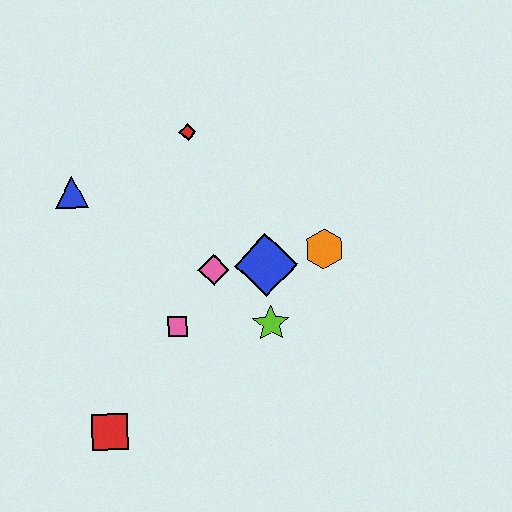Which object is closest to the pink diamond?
The blue diamond is closest to the pink diamond.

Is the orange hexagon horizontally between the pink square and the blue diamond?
No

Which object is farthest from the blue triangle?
The orange hexagon is farthest from the blue triangle.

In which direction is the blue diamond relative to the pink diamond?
The blue diamond is to the right of the pink diamond.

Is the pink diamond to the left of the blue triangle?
No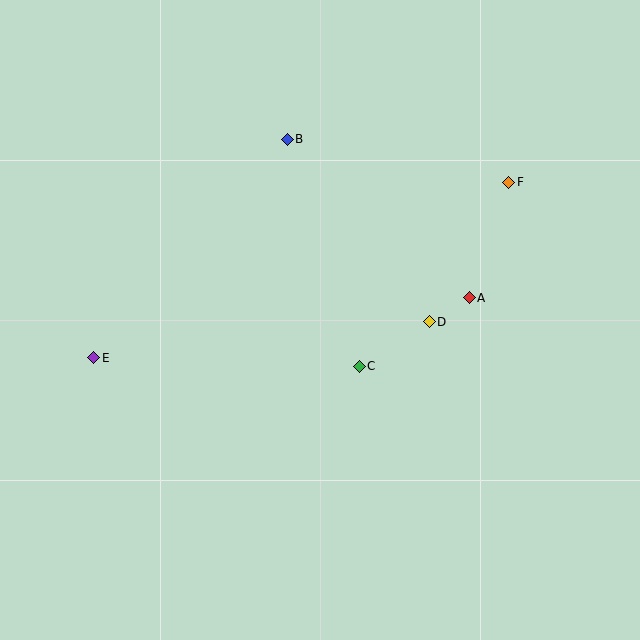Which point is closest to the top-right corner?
Point F is closest to the top-right corner.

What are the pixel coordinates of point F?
Point F is at (509, 182).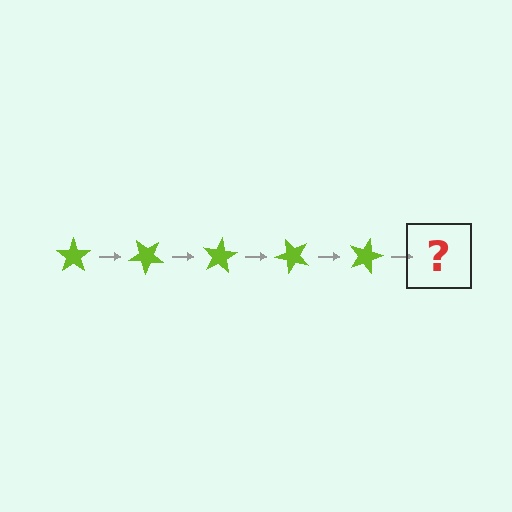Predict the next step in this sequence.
The next step is a lime star rotated 200 degrees.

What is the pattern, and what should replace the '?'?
The pattern is that the star rotates 40 degrees each step. The '?' should be a lime star rotated 200 degrees.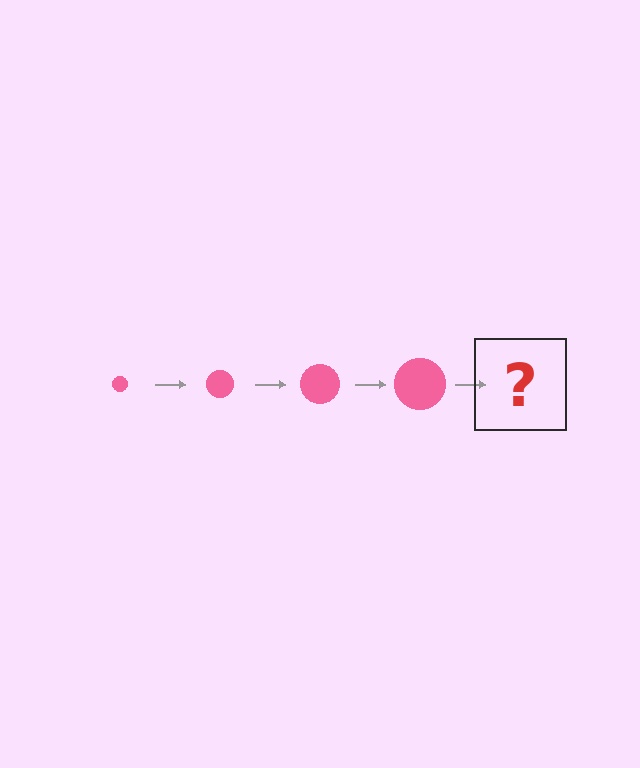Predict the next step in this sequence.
The next step is a pink circle, larger than the previous one.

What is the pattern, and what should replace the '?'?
The pattern is that the circle gets progressively larger each step. The '?' should be a pink circle, larger than the previous one.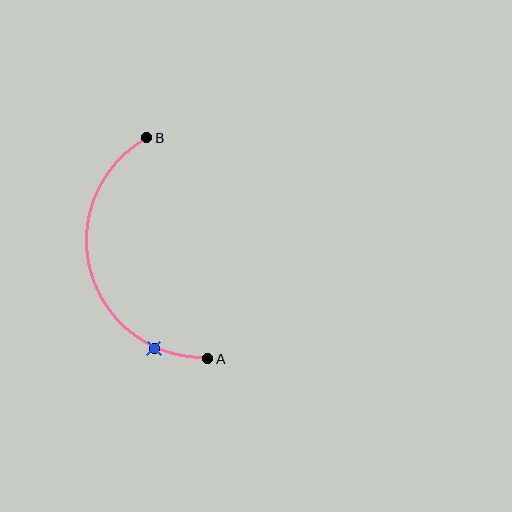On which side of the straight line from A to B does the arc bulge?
The arc bulges to the left of the straight line connecting A and B.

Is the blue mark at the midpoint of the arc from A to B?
No. The blue mark lies on the arc but is closer to endpoint A. The arc midpoint would be at the point on the curve equidistant along the arc from both A and B.